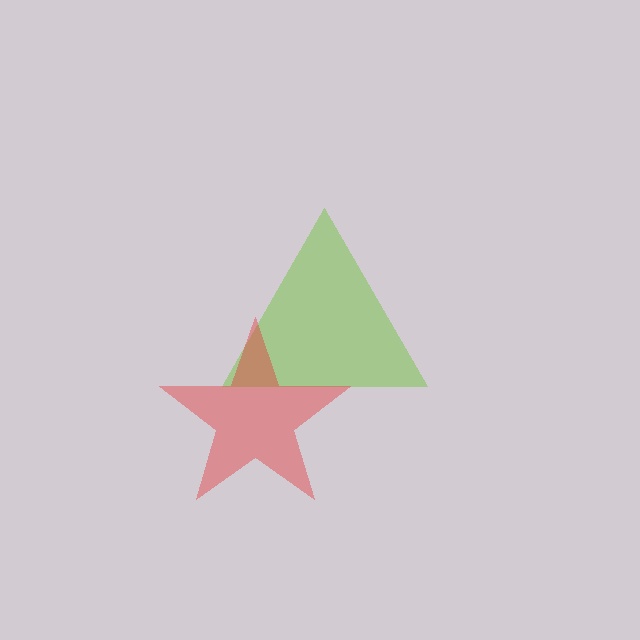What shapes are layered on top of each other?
The layered shapes are: a lime triangle, a red star.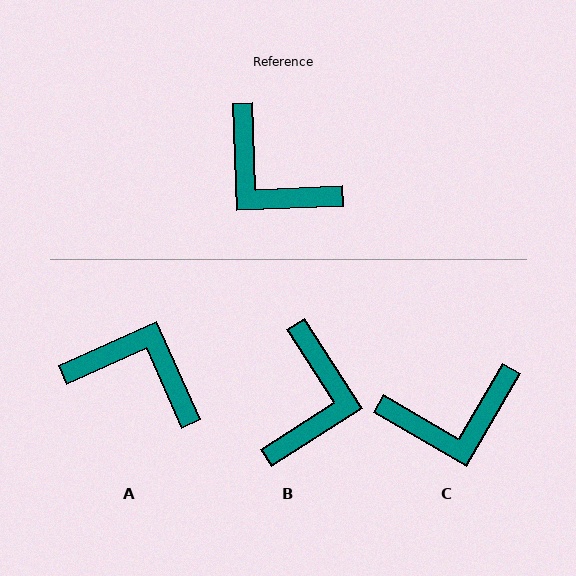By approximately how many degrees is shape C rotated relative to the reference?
Approximately 58 degrees counter-clockwise.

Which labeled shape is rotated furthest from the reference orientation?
A, about 158 degrees away.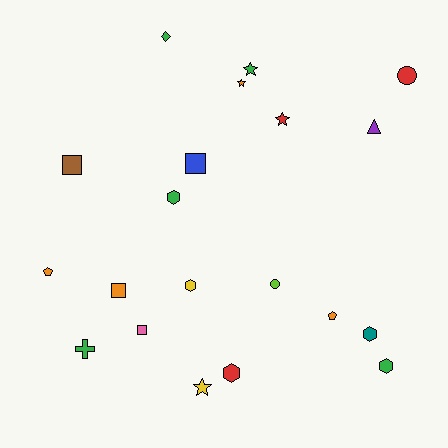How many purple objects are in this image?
There is 1 purple object.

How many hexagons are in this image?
There are 5 hexagons.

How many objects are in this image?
There are 20 objects.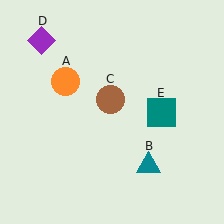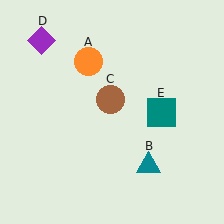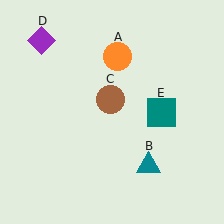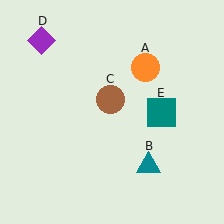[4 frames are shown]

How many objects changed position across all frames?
1 object changed position: orange circle (object A).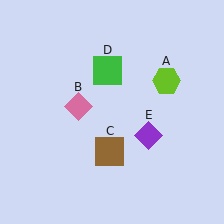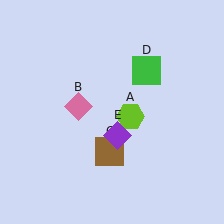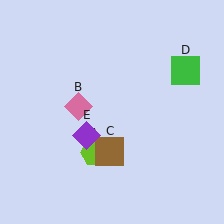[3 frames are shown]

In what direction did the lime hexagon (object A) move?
The lime hexagon (object A) moved down and to the left.